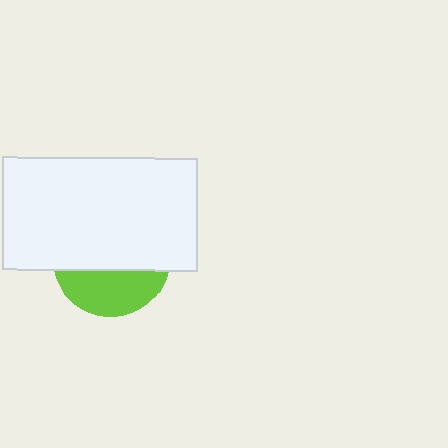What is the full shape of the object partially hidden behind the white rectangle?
The partially hidden object is a lime circle.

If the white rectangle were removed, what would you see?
You would see the complete lime circle.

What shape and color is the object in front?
The object in front is a white rectangle.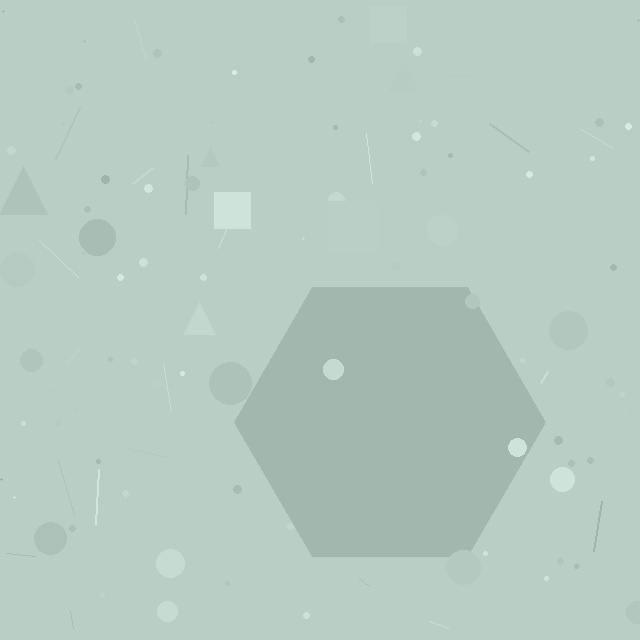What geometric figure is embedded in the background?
A hexagon is embedded in the background.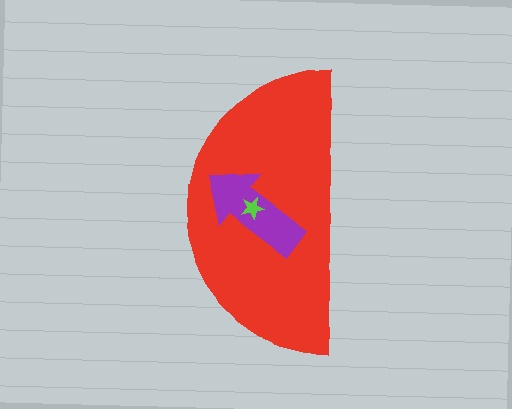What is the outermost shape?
The red semicircle.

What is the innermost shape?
The lime star.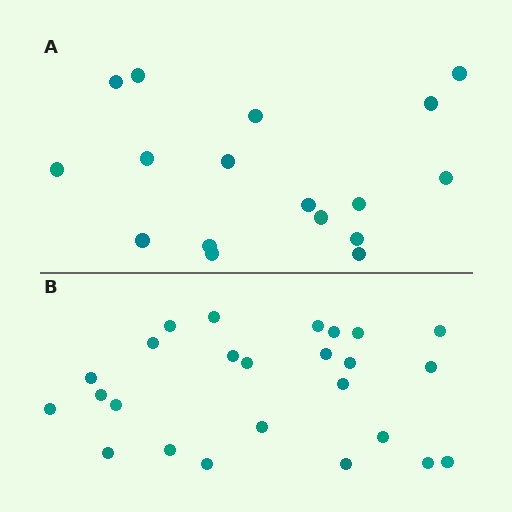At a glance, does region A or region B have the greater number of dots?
Region B (the bottom region) has more dots.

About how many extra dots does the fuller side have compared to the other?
Region B has roughly 8 or so more dots than region A.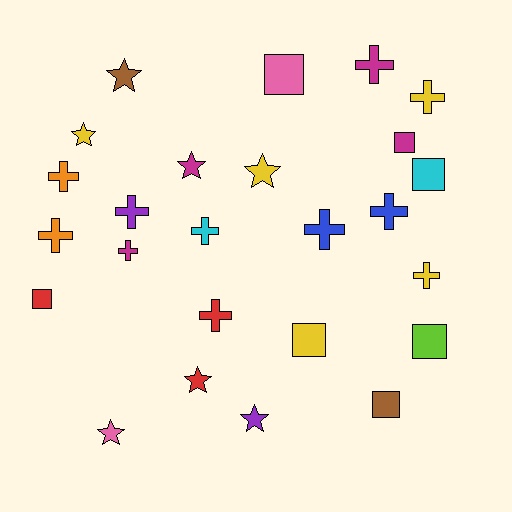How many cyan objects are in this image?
There are 2 cyan objects.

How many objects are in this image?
There are 25 objects.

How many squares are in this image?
There are 7 squares.